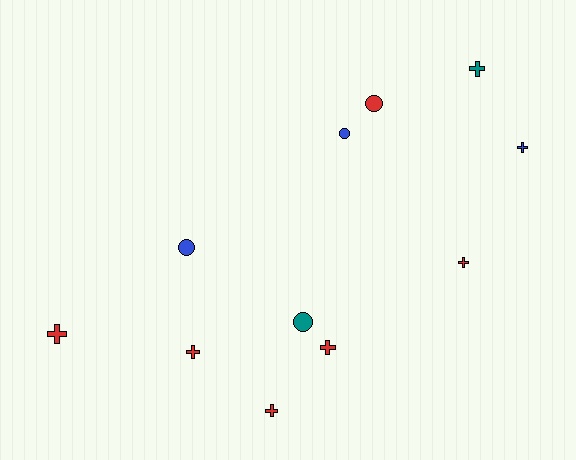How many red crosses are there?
There are 5 red crosses.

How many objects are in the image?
There are 11 objects.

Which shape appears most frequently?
Cross, with 7 objects.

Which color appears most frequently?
Red, with 6 objects.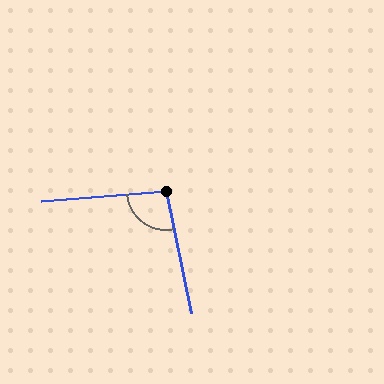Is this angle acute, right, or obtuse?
It is obtuse.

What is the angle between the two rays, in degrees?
Approximately 97 degrees.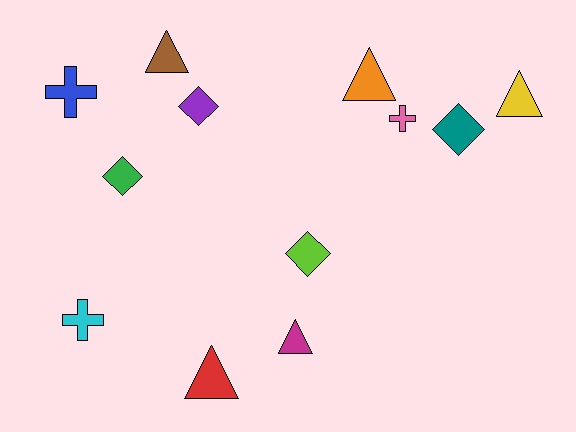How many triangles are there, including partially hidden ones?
There are 5 triangles.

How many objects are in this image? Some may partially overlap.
There are 12 objects.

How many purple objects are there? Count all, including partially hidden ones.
There is 1 purple object.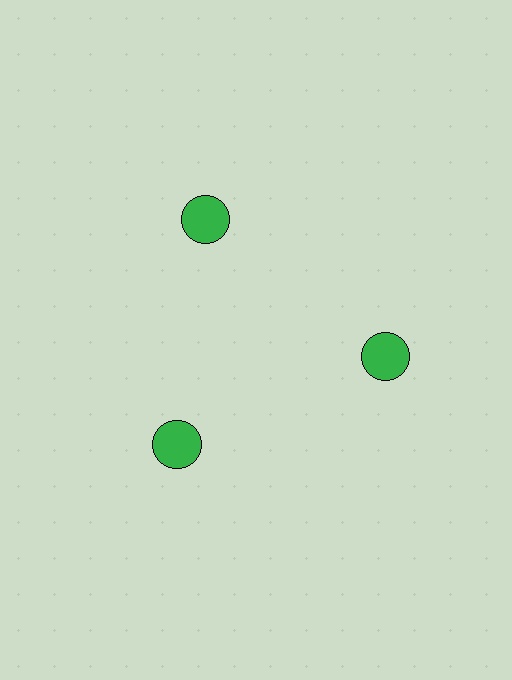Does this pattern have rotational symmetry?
Yes, this pattern has 3-fold rotational symmetry. It looks the same after rotating 120 degrees around the center.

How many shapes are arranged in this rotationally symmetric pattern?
There are 3 shapes, arranged in 3 groups of 1.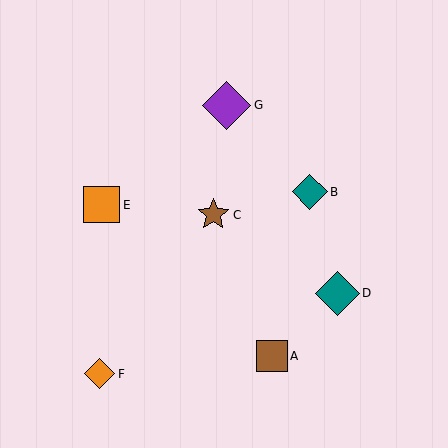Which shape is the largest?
The purple diamond (labeled G) is the largest.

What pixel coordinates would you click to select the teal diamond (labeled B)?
Click at (310, 192) to select the teal diamond B.